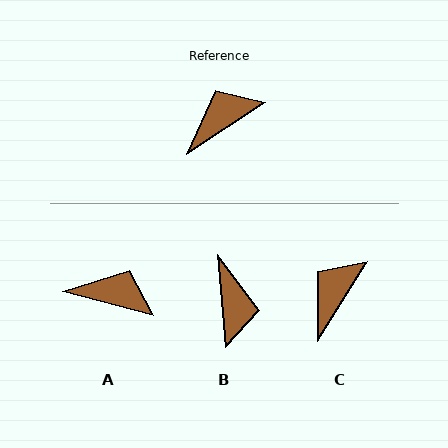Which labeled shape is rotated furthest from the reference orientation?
B, about 118 degrees away.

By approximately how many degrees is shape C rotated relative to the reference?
Approximately 25 degrees counter-clockwise.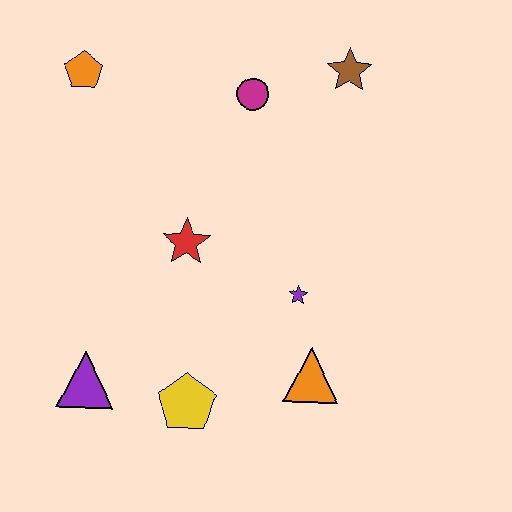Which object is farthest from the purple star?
The orange pentagon is farthest from the purple star.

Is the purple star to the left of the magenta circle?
No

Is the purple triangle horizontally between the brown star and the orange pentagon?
Yes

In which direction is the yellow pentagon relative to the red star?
The yellow pentagon is below the red star.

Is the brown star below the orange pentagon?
No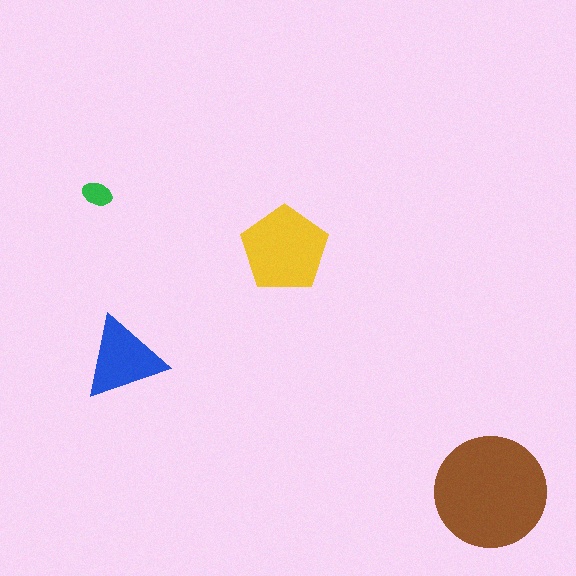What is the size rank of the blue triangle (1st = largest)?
3rd.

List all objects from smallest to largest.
The green ellipse, the blue triangle, the yellow pentagon, the brown circle.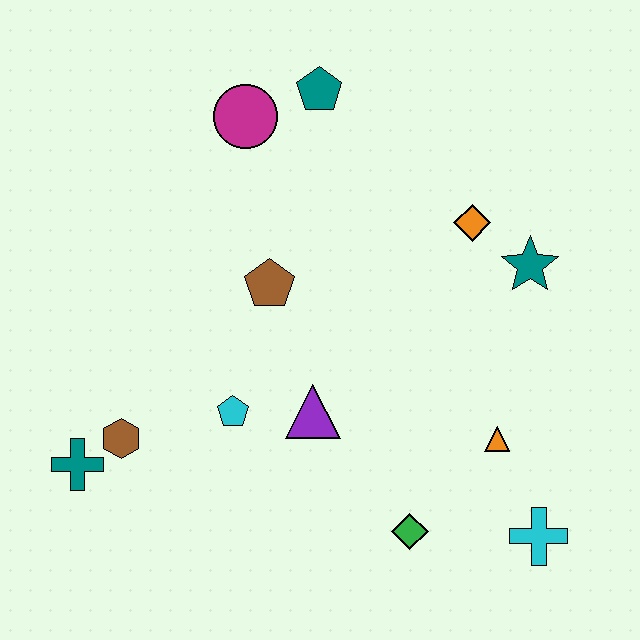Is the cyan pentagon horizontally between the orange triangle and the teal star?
No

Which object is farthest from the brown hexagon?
The teal star is farthest from the brown hexagon.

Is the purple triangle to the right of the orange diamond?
No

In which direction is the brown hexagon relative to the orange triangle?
The brown hexagon is to the left of the orange triangle.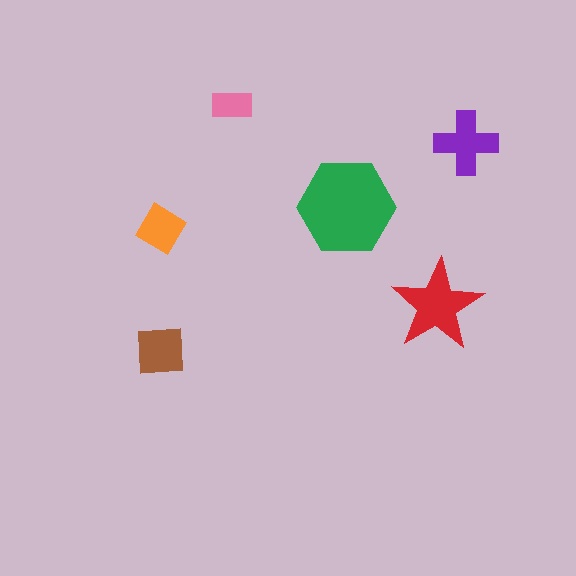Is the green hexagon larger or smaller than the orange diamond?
Larger.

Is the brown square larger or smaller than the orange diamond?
Larger.